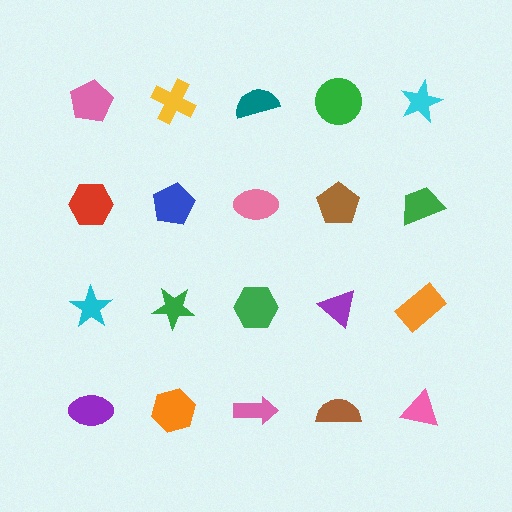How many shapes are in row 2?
5 shapes.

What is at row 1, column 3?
A teal semicircle.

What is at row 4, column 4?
A brown semicircle.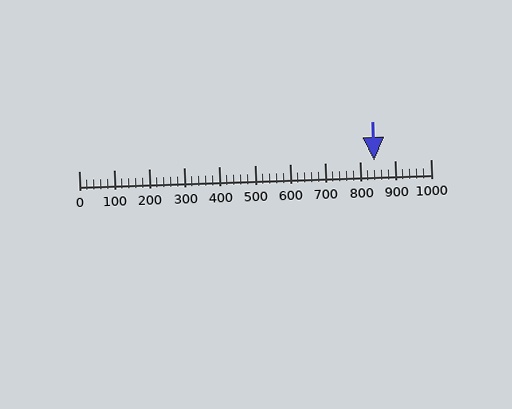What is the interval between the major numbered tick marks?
The major tick marks are spaced 100 units apart.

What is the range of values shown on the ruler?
The ruler shows values from 0 to 1000.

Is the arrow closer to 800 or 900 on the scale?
The arrow is closer to 800.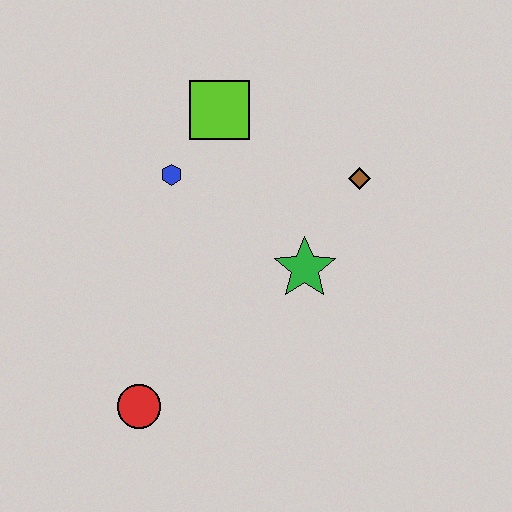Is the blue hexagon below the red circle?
No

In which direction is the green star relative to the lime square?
The green star is below the lime square.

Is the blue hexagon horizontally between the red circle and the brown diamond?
Yes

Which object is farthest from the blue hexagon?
The red circle is farthest from the blue hexagon.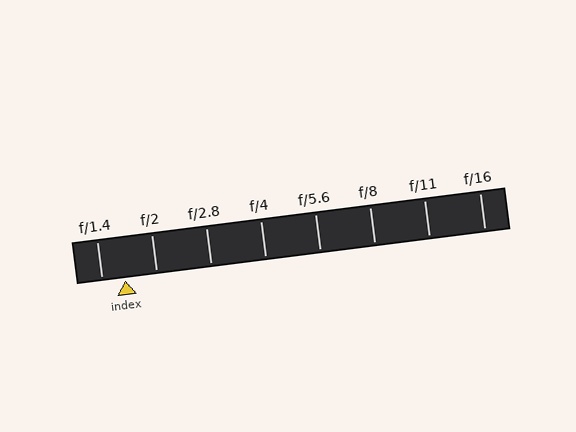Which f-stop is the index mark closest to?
The index mark is closest to f/1.4.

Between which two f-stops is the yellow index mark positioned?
The index mark is between f/1.4 and f/2.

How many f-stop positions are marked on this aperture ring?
There are 8 f-stop positions marked.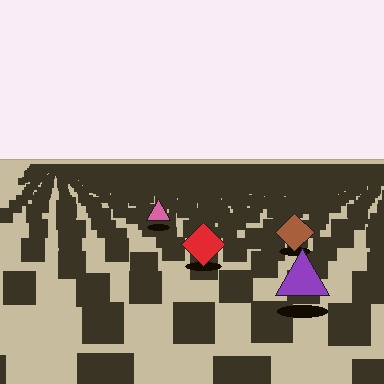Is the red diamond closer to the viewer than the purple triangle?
No. The purple triangle is closer — you can tell from the texture gradient: the ground texture is coarser near it.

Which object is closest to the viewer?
The purple triangle is closest. The texture marks near it are larger and more spread out.